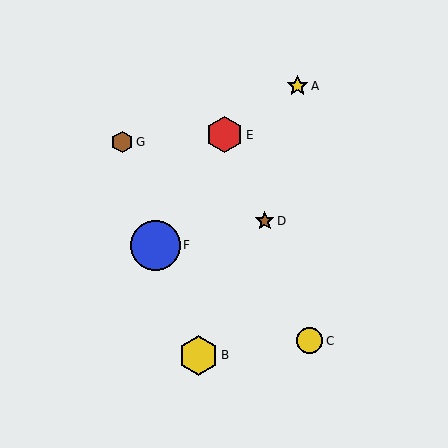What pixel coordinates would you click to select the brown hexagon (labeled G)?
Click at (122, 142) to select the brown hexagon G.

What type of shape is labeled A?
Shape A is a yellow star.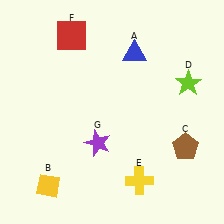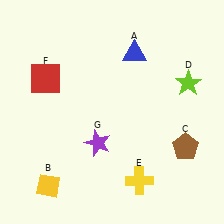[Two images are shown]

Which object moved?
The red square (F) moved down.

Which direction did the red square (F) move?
The red square (F) moved down.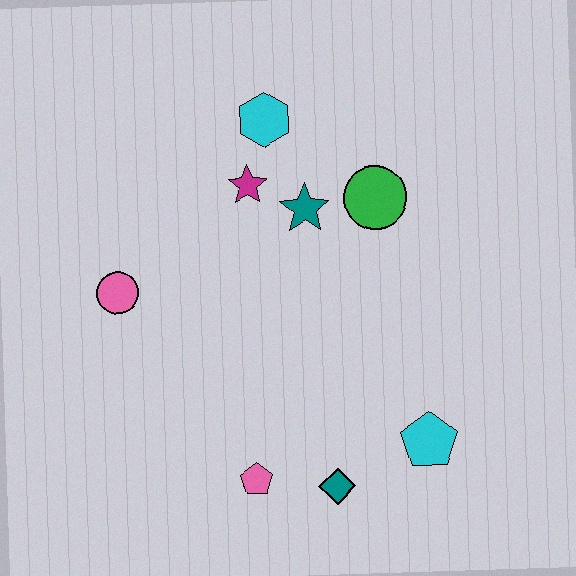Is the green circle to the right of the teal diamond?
Yes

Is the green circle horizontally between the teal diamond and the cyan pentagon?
Yes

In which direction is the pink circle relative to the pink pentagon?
The pink circle is above the pink pentagon.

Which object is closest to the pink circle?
The magenta star is closest to the pink circle.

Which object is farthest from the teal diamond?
The cyan hexagon is farthest from the teal diamond.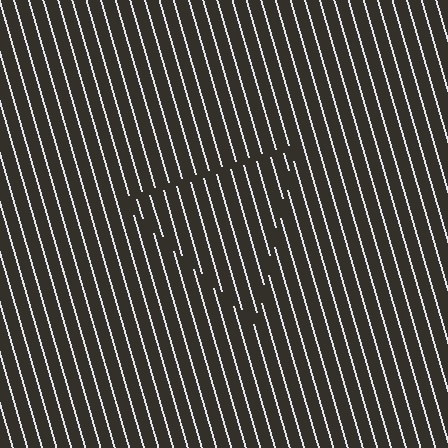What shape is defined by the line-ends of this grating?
An illusory triangle. The interior of the shape contains the same grating, shifted by half a period — the contour is defined by the phase discontinuity where line-ends from the inner and outer gratings abut.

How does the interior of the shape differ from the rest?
The interior of the shape contains the same grating, shifted by half a period — the contour is defined by the phase discontinuity where line-ends from the inner and outer gratings abut.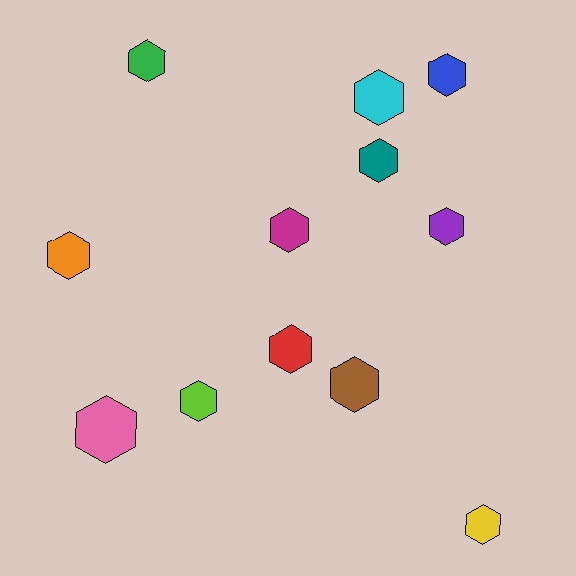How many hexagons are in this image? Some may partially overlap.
There are 12 hexagons.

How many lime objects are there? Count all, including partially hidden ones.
There is 1 lime object.